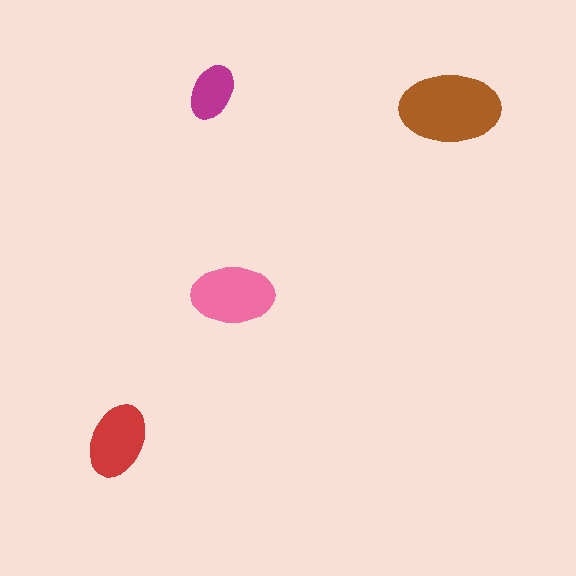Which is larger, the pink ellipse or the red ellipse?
The pink one.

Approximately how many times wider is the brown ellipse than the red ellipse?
About 1.5 times wider.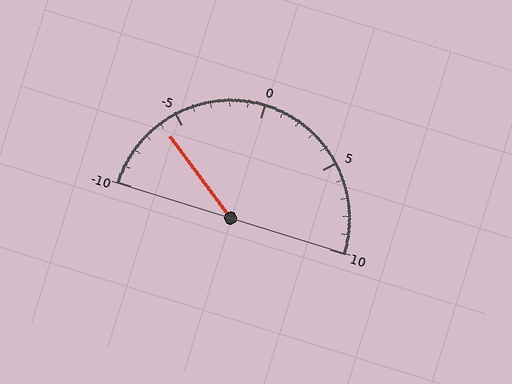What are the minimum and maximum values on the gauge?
The gauge ranges from -10 to 10.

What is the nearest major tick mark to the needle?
The nearest major tick mark is -5.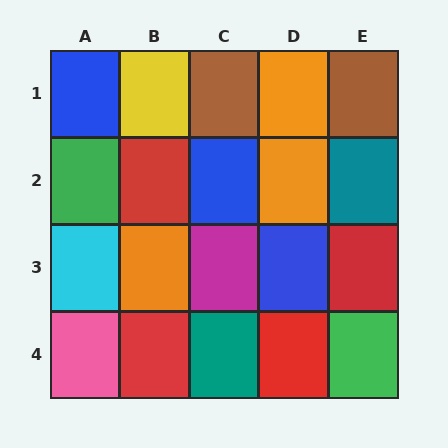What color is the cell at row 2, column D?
Orange.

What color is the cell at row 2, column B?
Red.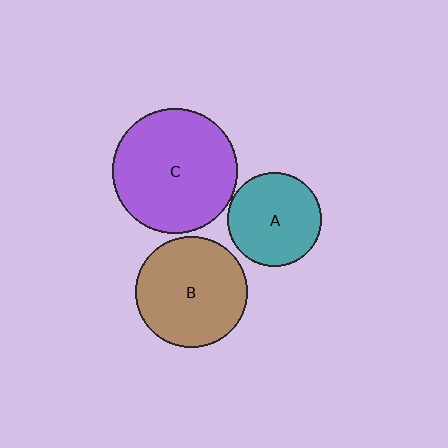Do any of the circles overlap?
No, none of the circles overlap.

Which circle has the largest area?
Circle C (purple).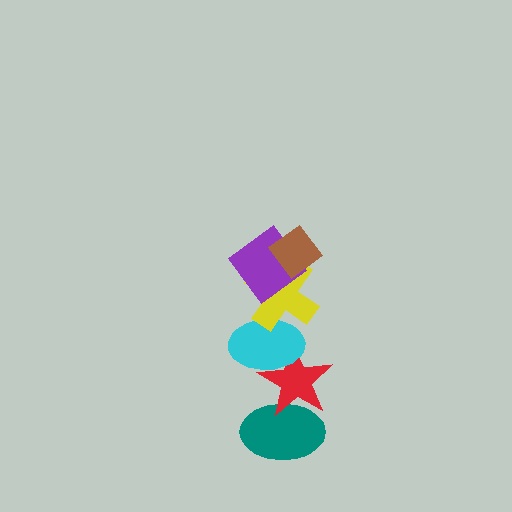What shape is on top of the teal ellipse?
The red star is on top of the teal ellipse.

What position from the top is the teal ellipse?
The teal ellipse is 6th from the top.